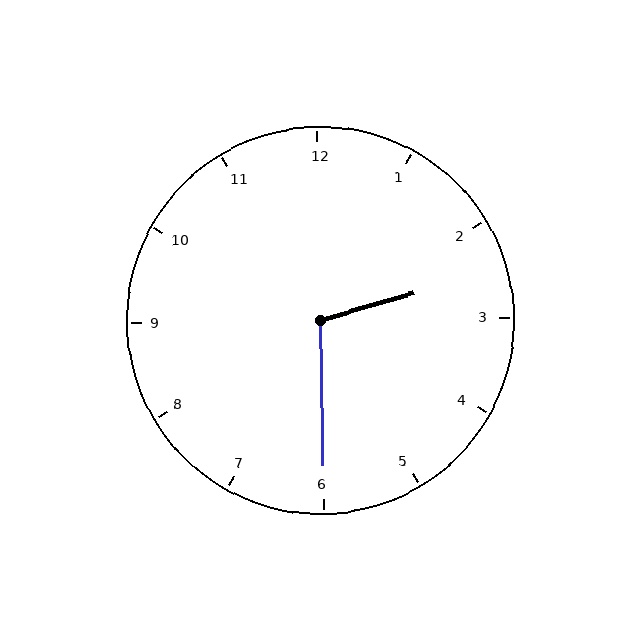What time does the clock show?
2:30.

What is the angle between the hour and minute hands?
Approximately 105 degrees.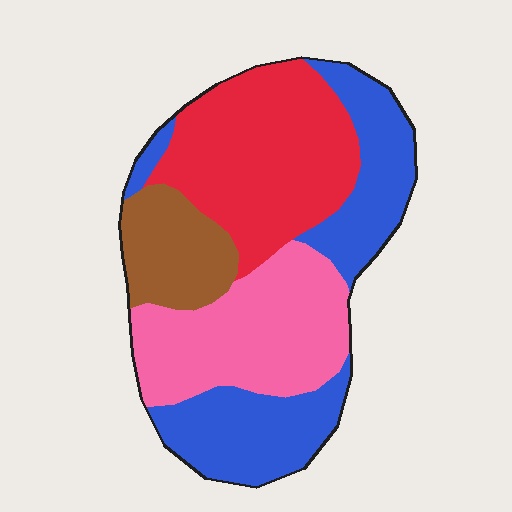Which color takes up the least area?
Brown, at roughly 10%.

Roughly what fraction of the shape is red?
Red covers 30% of the shape.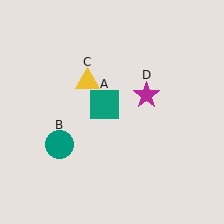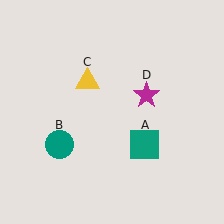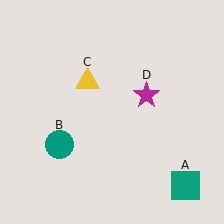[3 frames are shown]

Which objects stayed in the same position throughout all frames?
Teal circle (object B) and yellow triangle (object C) and magenta star (object D) remained stationary.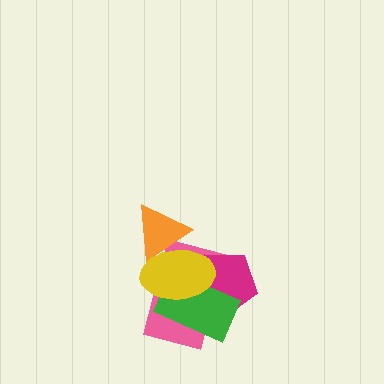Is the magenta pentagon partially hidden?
Yes, it is partially covered by another shape.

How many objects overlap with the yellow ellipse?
4 objects overlap with the yellow ellipse.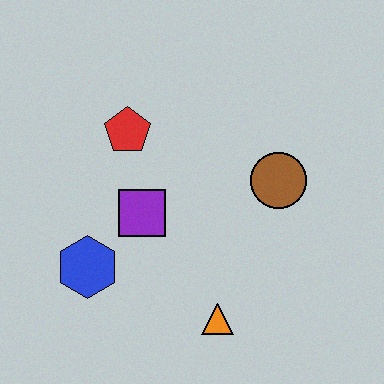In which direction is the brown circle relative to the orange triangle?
The brown circle is above the orange triangle.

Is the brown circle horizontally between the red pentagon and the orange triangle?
No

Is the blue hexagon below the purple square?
Yes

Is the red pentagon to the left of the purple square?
Yes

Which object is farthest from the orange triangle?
The red pentagon is farthest from the orange triangle.